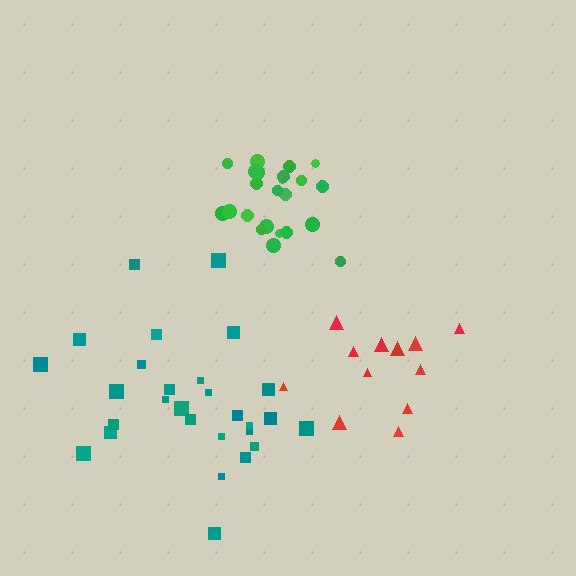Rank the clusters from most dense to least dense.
green, red, teal.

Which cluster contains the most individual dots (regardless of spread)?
Teal (28).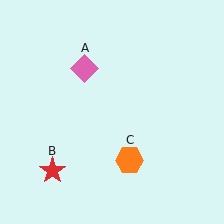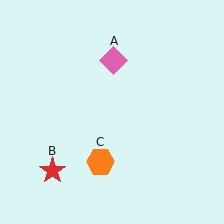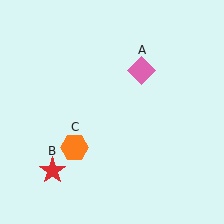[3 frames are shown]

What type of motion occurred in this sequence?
The pink diamond (object A), orange hexagon (object C) rotated clockwise around the center of the scene.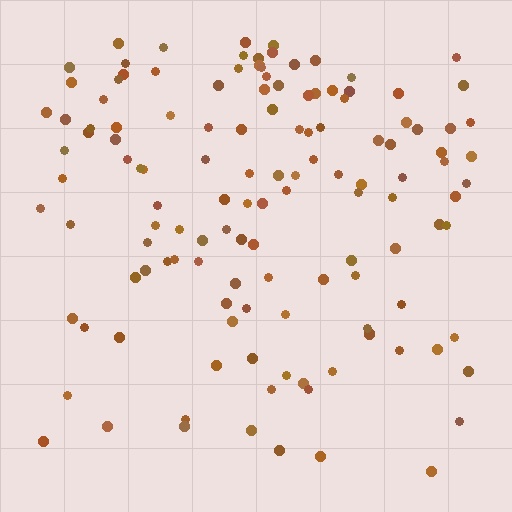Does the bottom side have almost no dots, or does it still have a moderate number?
Still a moderate number, just noticeably fewer than the top.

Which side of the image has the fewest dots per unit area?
The bottom.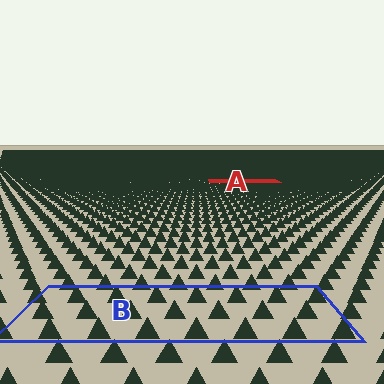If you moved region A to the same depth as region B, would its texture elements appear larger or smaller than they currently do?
They would appear larger. At a closer depth, the same texture elements are projected at a bigger on-screen size.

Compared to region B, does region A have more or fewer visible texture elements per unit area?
Region A has more texture elements per unit area — they are packed more densely because it is farther away.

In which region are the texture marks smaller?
The texture marks are smaller in region A, because it is farther away.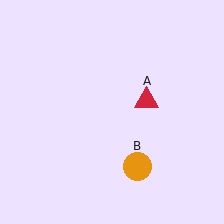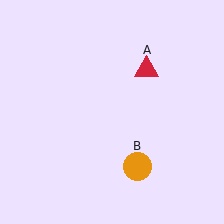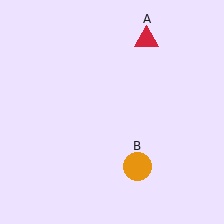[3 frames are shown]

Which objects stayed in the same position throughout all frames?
Orange circle (object B) remained stationary.